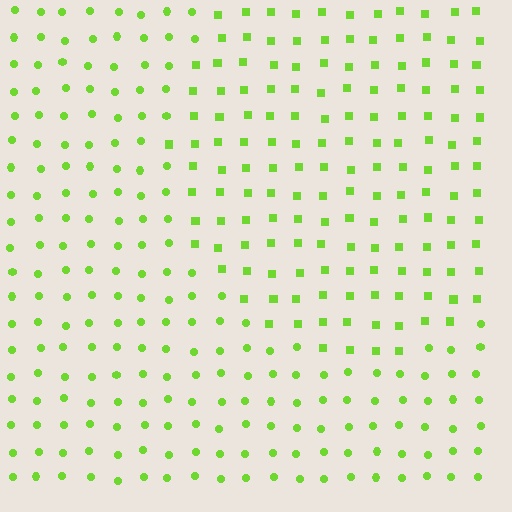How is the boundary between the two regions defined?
The boundary is defined by a change in element shape: squares inside vs. circles outside. All elements share the same color and spacing.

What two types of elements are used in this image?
The image uses squares inside the circle region and circles outside it.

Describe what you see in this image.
The image is filled with small lime elements arranged in a uniform grid. A circle-shaped region contains squares, while the surrounding area contains circles. The boundary is defined purely by the change in element shape.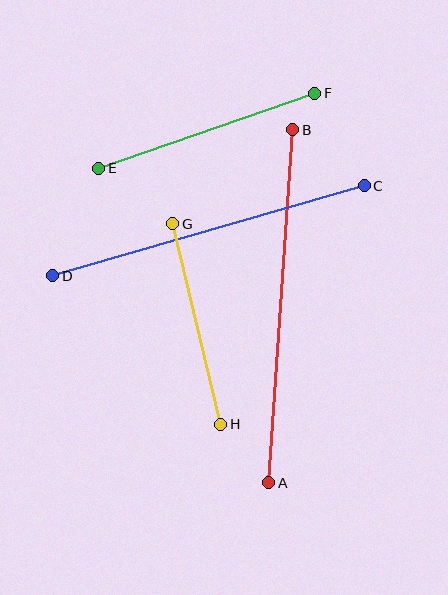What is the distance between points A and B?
The distance is approximately 354 pixels.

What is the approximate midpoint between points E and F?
The midpoint is at approximately (207, 131) pixels.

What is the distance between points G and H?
The distance is approximately 206 pixels.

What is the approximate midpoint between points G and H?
The midpoint is at approximately (197, 324) pixels.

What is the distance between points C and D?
The distance is approximately 324 pixels.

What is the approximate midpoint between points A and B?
The midpoint is at approximately (281, 306) pixels.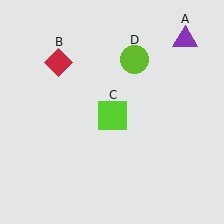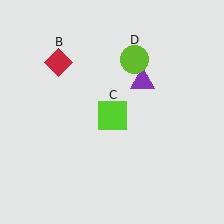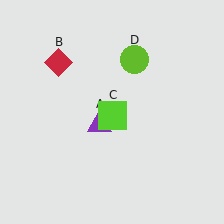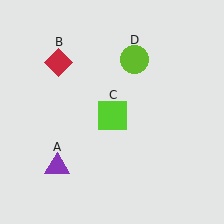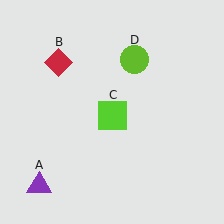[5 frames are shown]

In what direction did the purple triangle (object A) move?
The purple triangle (object A) moved down and to the left.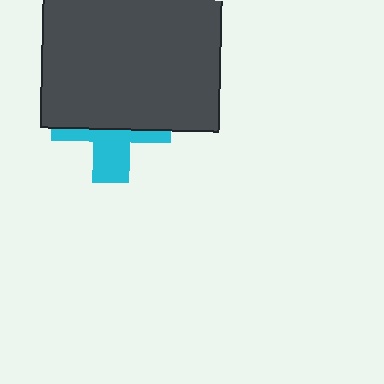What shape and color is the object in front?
The object in front is a dark gray square.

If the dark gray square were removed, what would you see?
You would see the complete cyan cross.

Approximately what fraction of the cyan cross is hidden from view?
Roughly 60% of the cyan cross is hidden behind the dark gray square.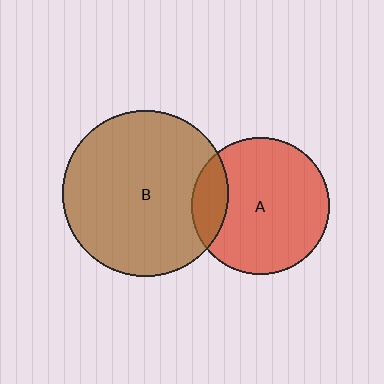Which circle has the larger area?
Circle B (brown).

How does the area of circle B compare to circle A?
Approximately 1.5 times.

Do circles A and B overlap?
Yes.